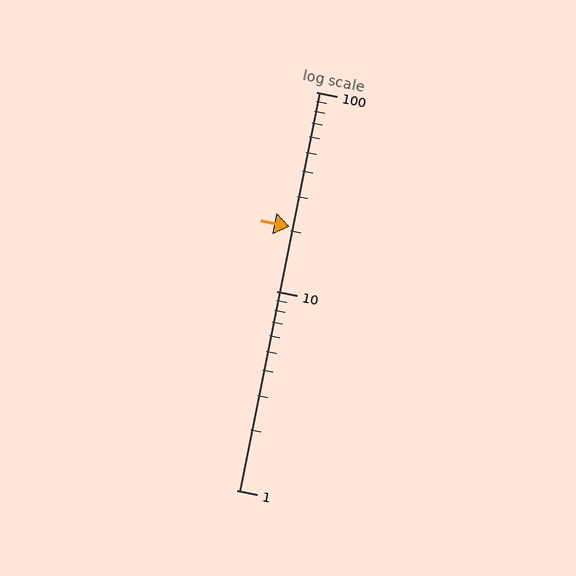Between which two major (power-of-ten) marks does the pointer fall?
The pointer is between 10 and 100.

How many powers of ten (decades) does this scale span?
The scale spans 2 decades, from 1 to 100.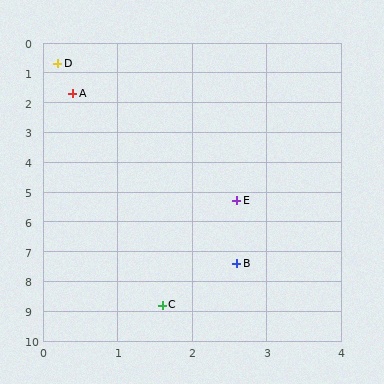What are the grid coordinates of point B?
Point B is at approximately (2.6, 7.4).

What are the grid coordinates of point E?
Point E is at approximately (2.6, 5.3).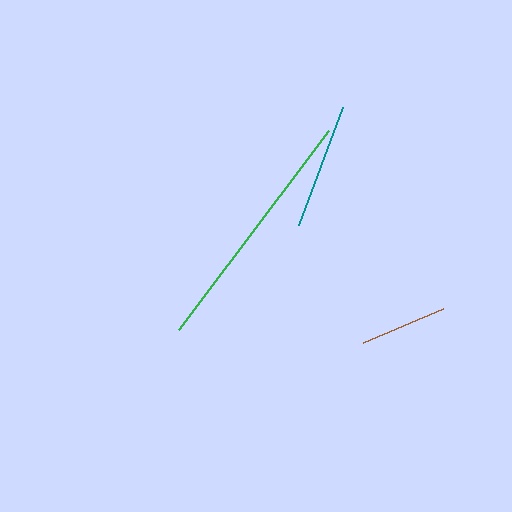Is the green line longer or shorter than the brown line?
The green line is longer than the brown line.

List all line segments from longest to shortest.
From longest to shortest: green, teal, brown.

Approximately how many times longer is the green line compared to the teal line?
The green line is approximately 2.0 times the length of the teal line.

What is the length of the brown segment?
The brown segment is approximately 87 pixels long.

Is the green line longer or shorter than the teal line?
The green line is longer than the teal line.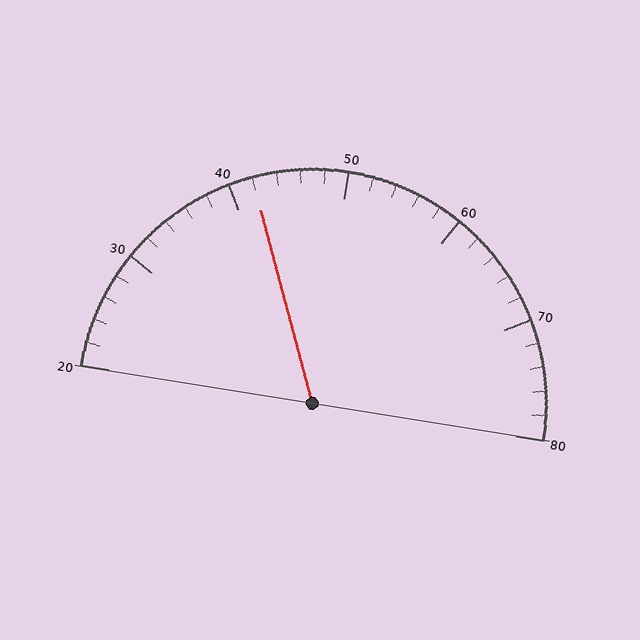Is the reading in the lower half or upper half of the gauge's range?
The reading is in the lower half of the range (20 to 80).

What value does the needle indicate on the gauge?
The needle indicates approximately 42.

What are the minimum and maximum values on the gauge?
The gauge ranges from 20 to 80.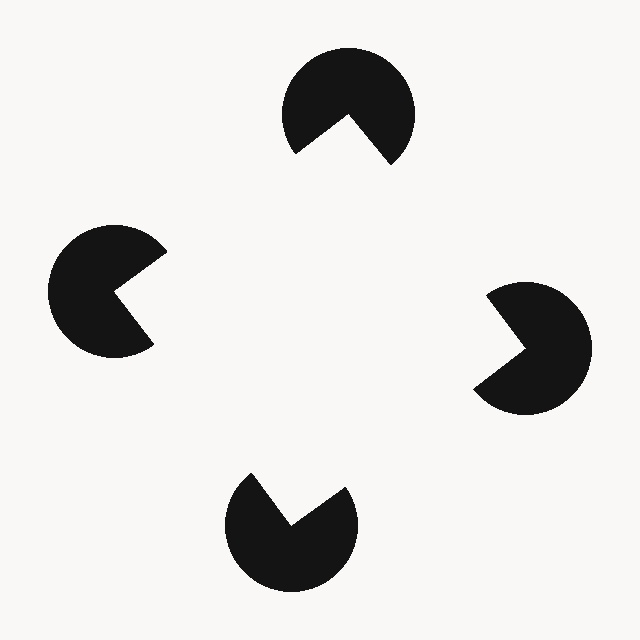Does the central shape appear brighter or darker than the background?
It typically appears slightly brighter than the background, even though no actual brightness change is drawn.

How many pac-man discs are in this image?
There are 4 — one at each vertex of the illusory square.